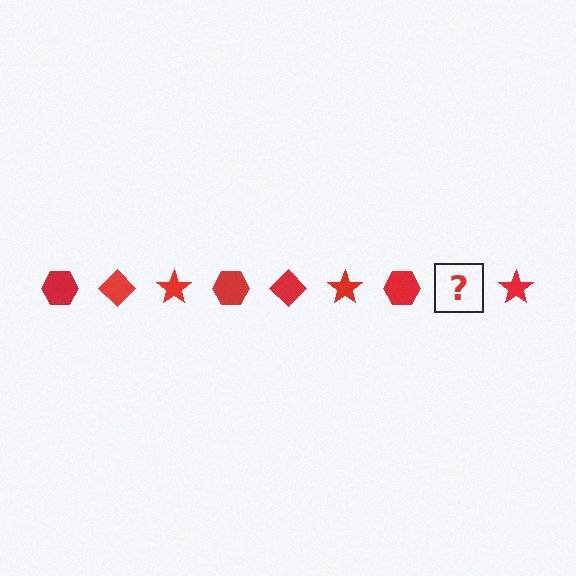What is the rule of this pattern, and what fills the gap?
The rule is that the pattern cycles through hexagon, diamond, star shapes in red. The gap should be filled with a red diamond.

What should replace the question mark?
The question mark should be replaced with a red diamond.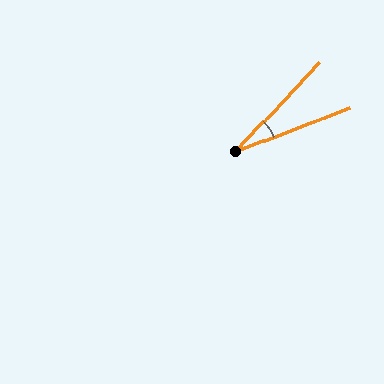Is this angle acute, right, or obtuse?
It is acute.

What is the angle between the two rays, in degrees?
Approximately 26 degrees.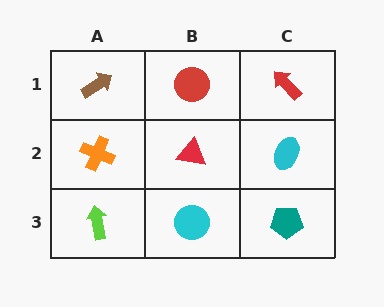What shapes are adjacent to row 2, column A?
A brown arrow (row 1, column A), a lime arrow (row 3, column A), a red triangle (row 2, column B).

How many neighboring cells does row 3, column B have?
3.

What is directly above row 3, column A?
An orange cross.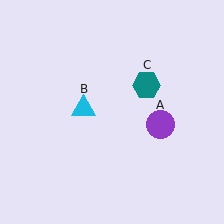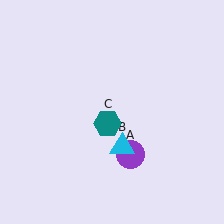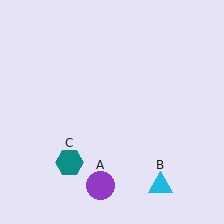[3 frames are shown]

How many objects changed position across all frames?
3 objects changed position: purple circle (object A), cyan triangle (object B), teal hexagon (object C).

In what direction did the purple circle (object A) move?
The purple circle (object A) moved down and to the left.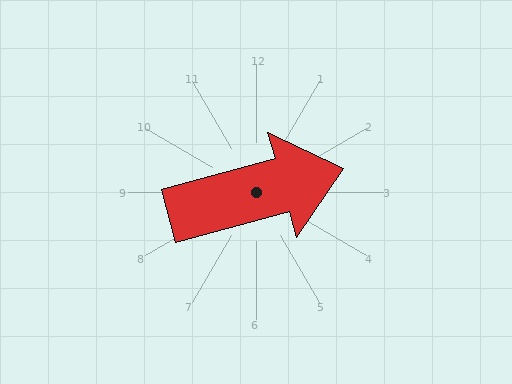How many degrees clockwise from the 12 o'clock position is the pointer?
Approximately 75 degrees.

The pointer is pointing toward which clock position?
Roughly 2 o'clock.